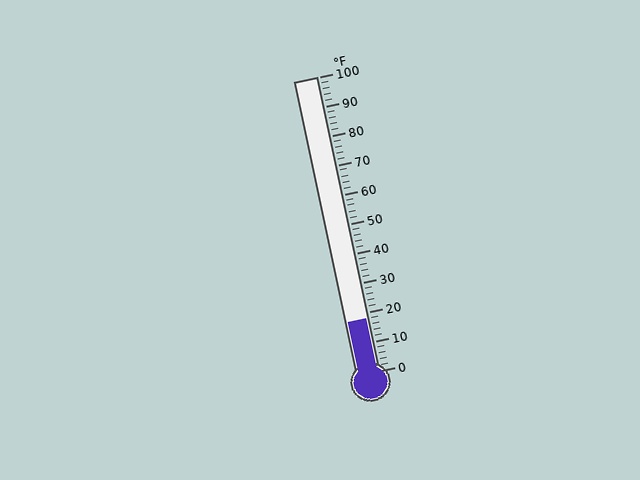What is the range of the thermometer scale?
The thermometer scale ranges from 0°F to 100°F.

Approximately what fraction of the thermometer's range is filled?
The thermometer is filled to approximately 20% of its range.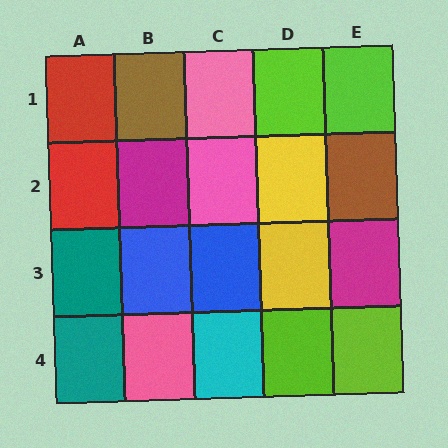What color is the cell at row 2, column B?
Magenta.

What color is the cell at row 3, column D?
Yellow.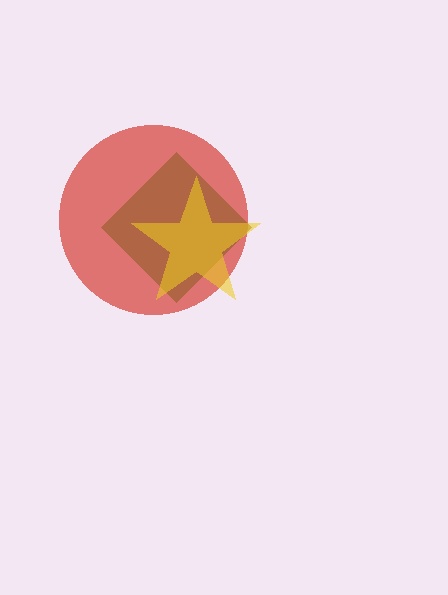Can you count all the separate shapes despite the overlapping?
Yes, there are 3 separate shapes.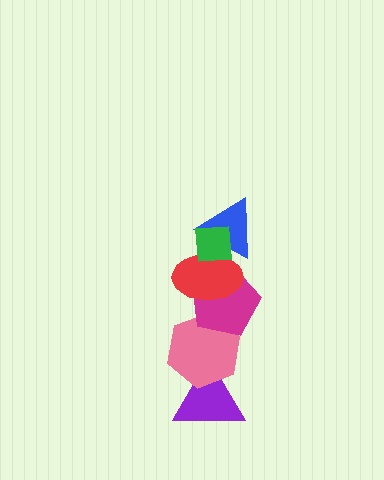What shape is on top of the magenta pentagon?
The red ellipse is on top of the magenta pentagon.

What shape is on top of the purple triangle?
The pink hexagon is on top of the purple triangle.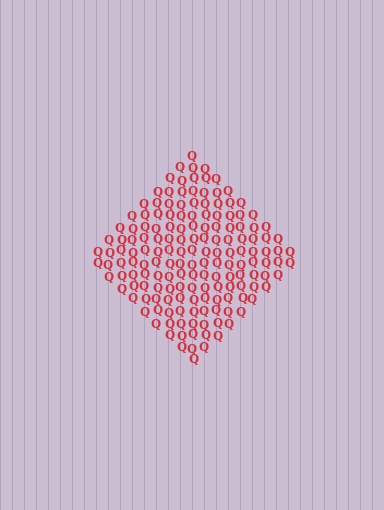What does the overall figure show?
The overall figure shows a diamond.